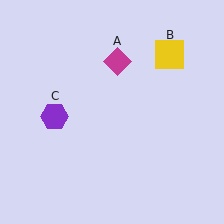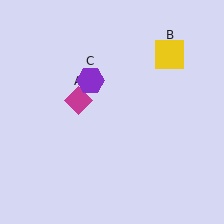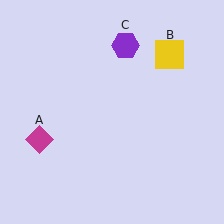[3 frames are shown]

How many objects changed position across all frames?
2 objects changed position: magenta diamond (object A), purple hexagon (object C).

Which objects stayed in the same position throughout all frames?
Yellow square (object B) remained stationary.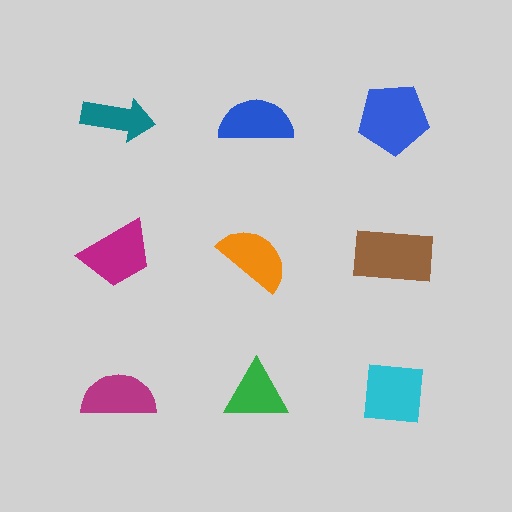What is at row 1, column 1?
A teal arrow.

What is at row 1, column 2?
A blue semicircle.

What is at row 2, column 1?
A magenta trapezoid.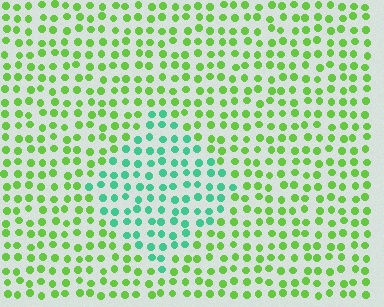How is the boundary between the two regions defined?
The boundary is defined purely by a slight shift in hue (about 51 degrees). Spacing, size, and orientation are identical on both sides.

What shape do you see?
I see a diamond.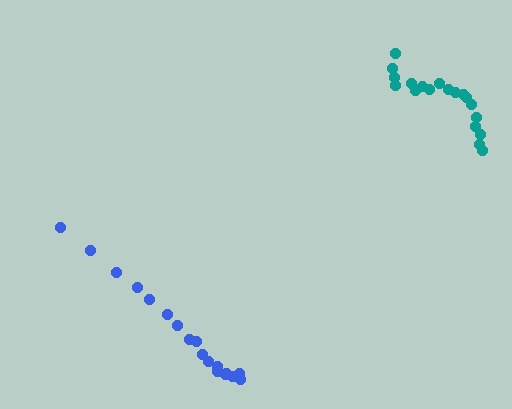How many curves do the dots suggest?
There are 2 distinct paths.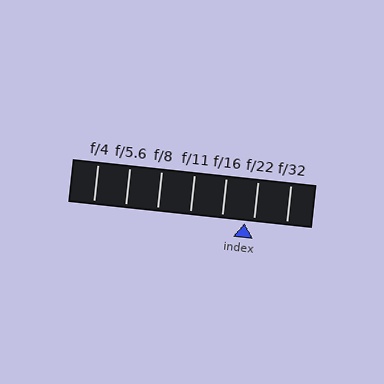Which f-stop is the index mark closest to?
The index mark is closest to f/22.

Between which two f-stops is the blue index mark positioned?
The index mark is between f/16 and f/22.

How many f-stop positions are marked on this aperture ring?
There are 7 f-stop positions marked.